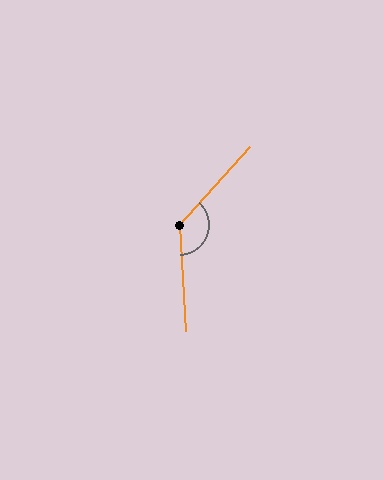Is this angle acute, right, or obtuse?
It is obtuse.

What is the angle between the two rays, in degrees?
Approximately 134 degrees.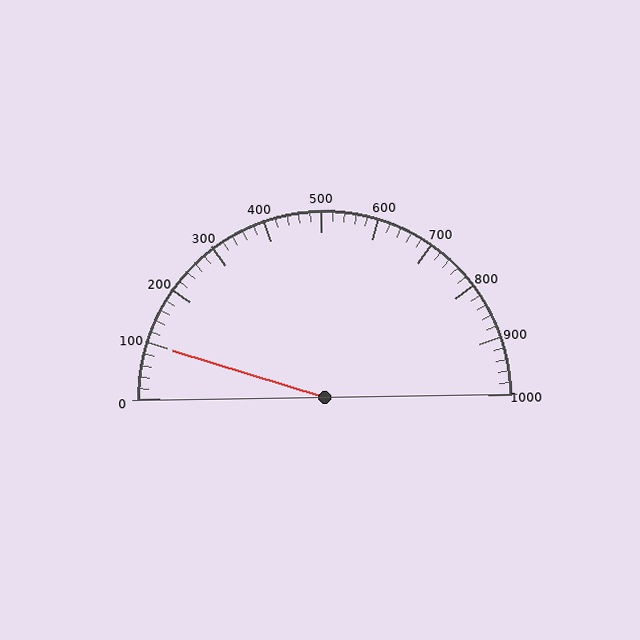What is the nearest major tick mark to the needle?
The nearest major tick mark is 100.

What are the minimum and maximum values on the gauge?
The gauge ranges from 0 to 1000.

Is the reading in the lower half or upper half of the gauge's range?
The reading is in the lower half of the range (0 to 1000).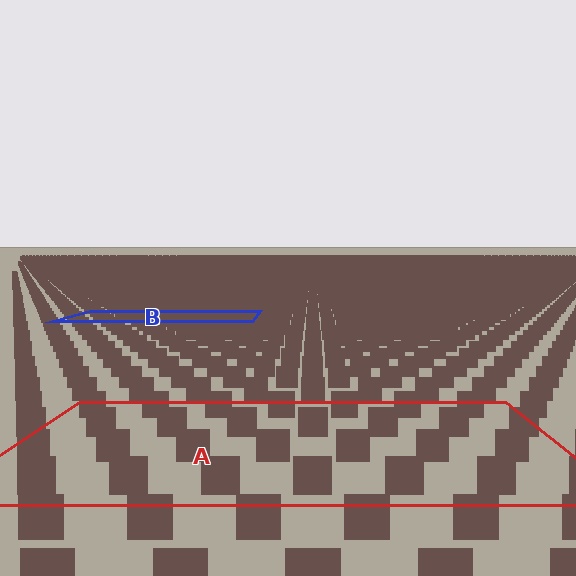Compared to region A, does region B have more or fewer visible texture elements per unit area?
Region B has more texture elements per unit area — they are packed more densely because it is farther away.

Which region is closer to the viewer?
Region A is closer. The texture elements there are larger and more spread out.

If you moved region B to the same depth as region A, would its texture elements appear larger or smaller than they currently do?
They would appear larger. At a closer depth, the same texture elements are projected at a bigger on-screen size.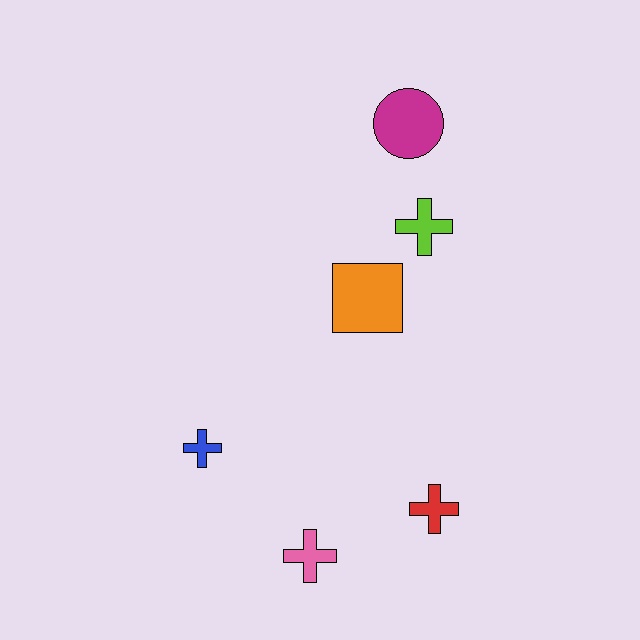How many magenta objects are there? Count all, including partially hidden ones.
There is 1 magenta object.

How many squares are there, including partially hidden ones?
There is 1 square.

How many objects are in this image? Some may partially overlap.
There are 6 objects.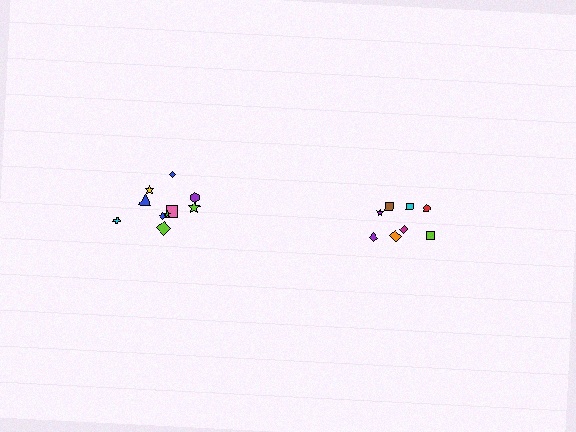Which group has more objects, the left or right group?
The left group.